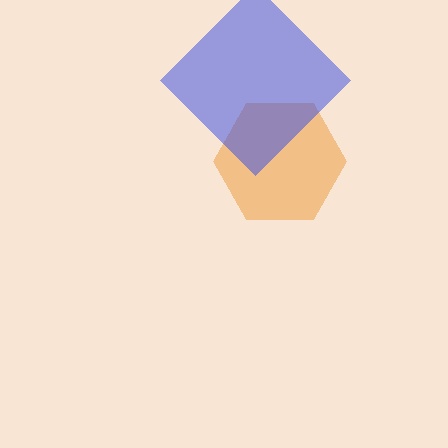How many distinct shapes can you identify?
There are 2 distinct shapes: an orange hexagon, a blue diamond.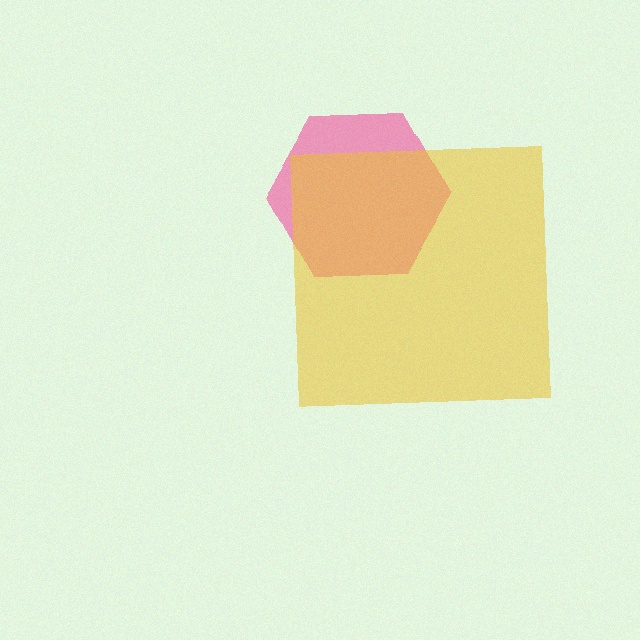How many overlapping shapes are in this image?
There are 2 overlapping shapes in the image.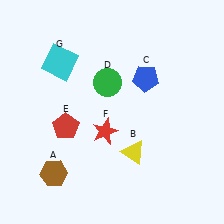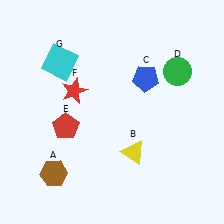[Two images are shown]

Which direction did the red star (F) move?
The red star (F) moved up.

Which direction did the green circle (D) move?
The green circle (D) moved right.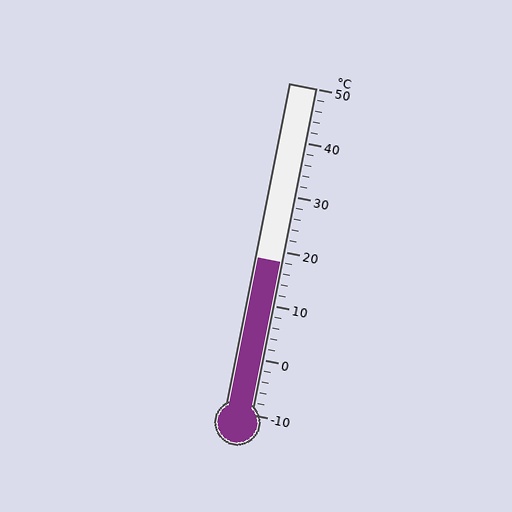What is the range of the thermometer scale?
The thermometer scale ranges from -10°C to 50°C.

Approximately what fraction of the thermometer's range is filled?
The thermometer is filled to approximately 45% of its range.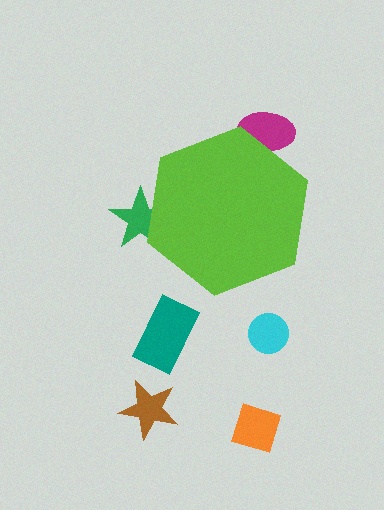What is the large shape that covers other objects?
A lime hexagon.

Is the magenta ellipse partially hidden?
Yes, the magenta ellipse is partially hidden behind the lime hexagon.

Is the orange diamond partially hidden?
No, the orange diamond is fully visible.